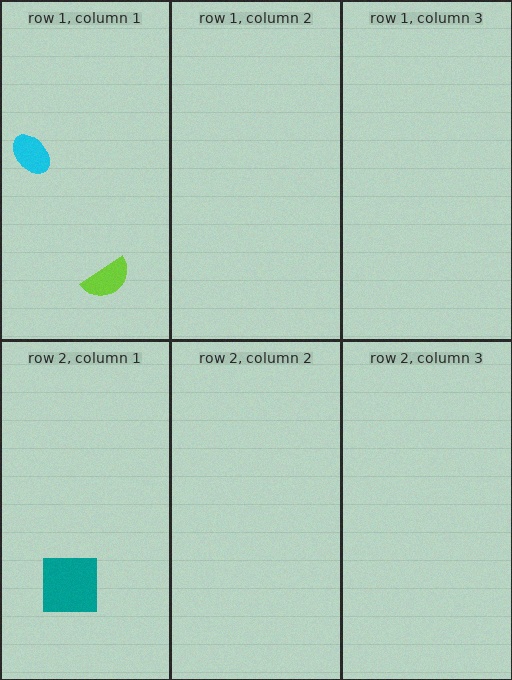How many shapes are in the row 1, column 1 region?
2.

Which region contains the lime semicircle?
The row 1, column 1 region.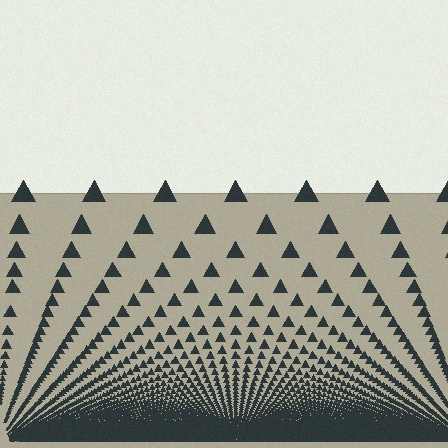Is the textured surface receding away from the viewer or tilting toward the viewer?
The surface appears to tilt toward the viewer. Texture elements get larger and sparser toward the top.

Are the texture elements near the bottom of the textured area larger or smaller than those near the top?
Smaller. The gradient is inverted — elements near the bottom are smaller and denser.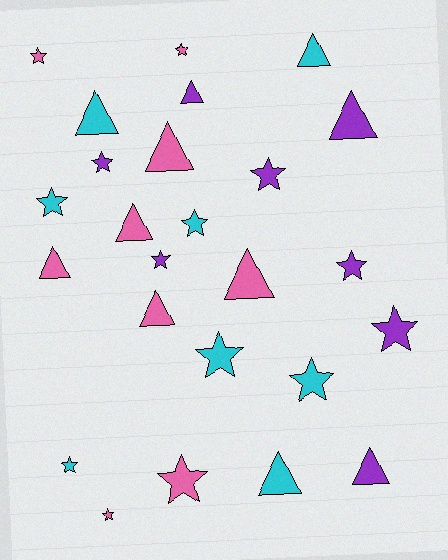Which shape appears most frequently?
Star, with 14 objects.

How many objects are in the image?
There are 25 objects.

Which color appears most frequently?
Pink, with 9 objects.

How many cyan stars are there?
There are 5 cyan stars.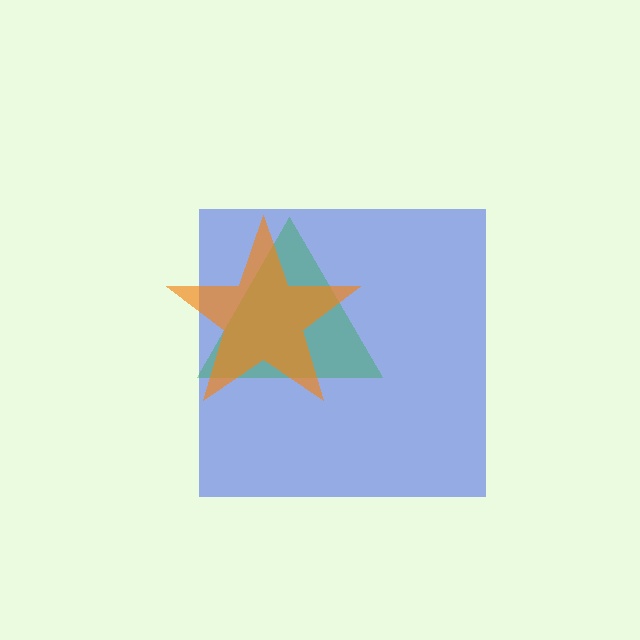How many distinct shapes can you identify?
There are 3 distinct shapes: a blue square, a green triangle, an orange star.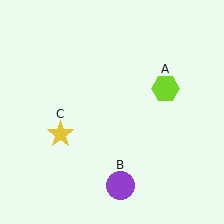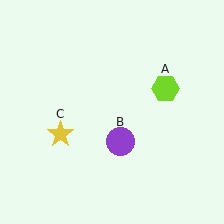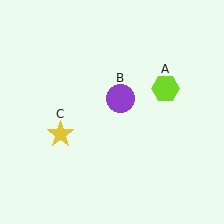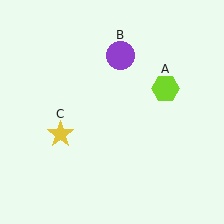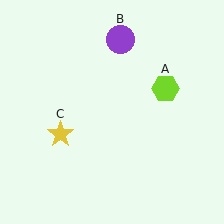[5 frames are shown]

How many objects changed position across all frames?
1 object changed position: purple circle (object B).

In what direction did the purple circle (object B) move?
The purple circle (object B) moved up.